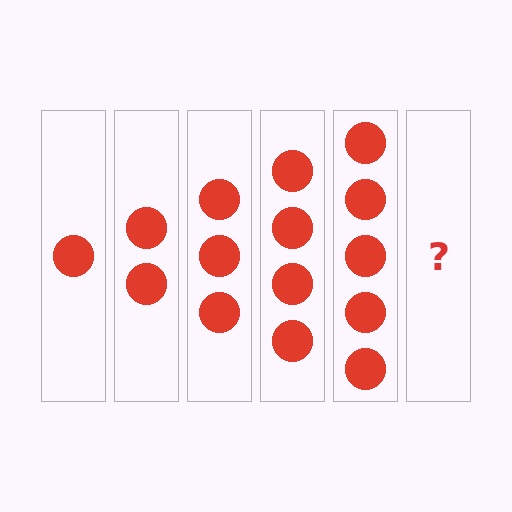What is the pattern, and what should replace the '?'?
The pattern is that each step adds one more circle. The '?' should be 6 circles.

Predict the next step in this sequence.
The next step is 6 circles.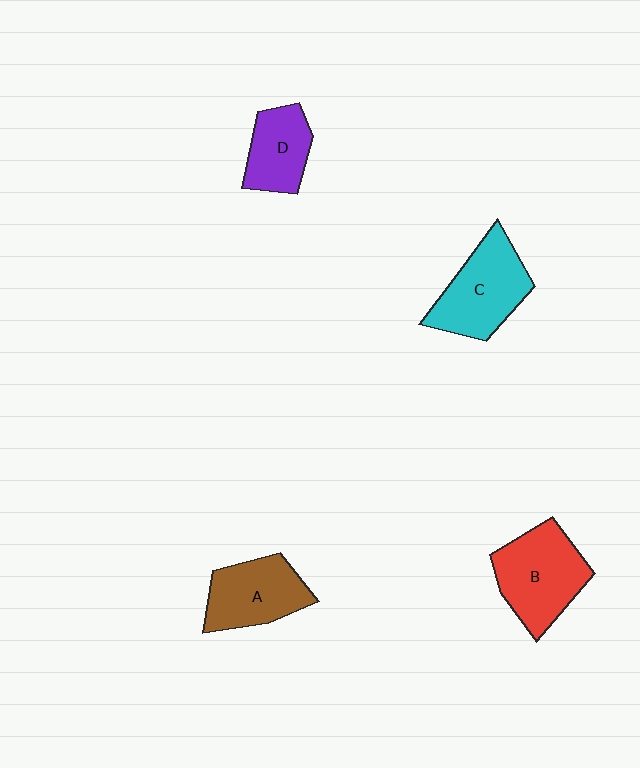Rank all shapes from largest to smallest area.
From largest to smallest: B (red), C (cyan), A (brown), D (purple).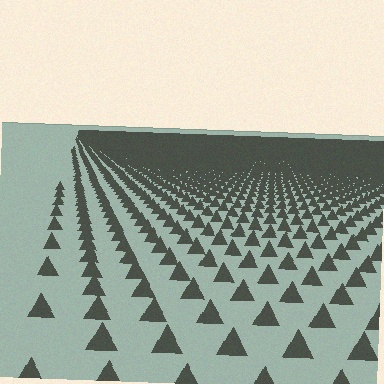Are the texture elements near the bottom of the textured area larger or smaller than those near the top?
Larger. Near the bottom, elements are closer to the viewer and appear at a bigger on-screen size.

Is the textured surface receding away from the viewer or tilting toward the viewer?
The surface is receding away from the viewer. Texture elements get smaller and denser toward the top.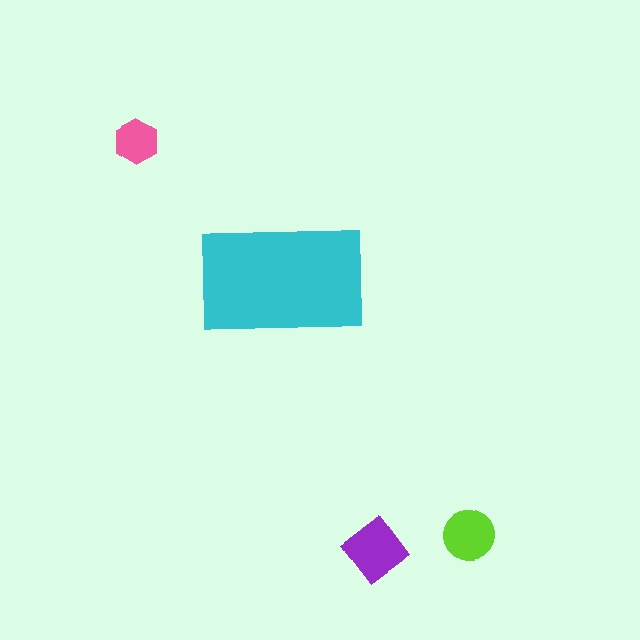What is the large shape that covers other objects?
A cyan rectangle.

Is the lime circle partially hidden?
No, the lime circle is fully visible.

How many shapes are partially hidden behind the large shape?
0 shapes are partially hidden.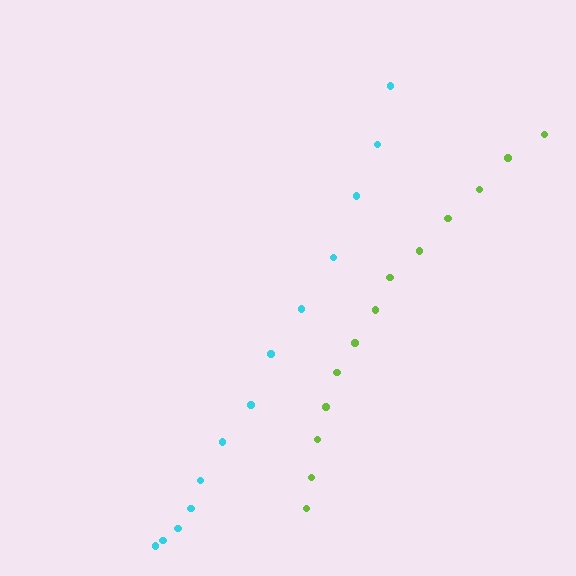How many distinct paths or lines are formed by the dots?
There are 2 distinct paths.